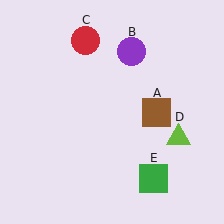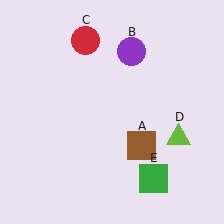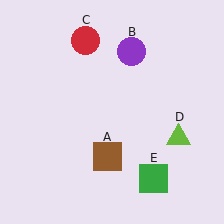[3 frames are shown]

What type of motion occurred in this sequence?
The brown square (object A) rotated clockwise around the center of the scene.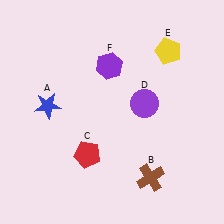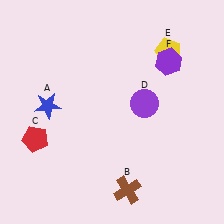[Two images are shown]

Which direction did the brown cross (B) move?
The brown cross (B) moved left.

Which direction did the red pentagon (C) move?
The red pentagon (C) moved left.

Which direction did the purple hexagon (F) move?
The purple hexagon (F) moved right.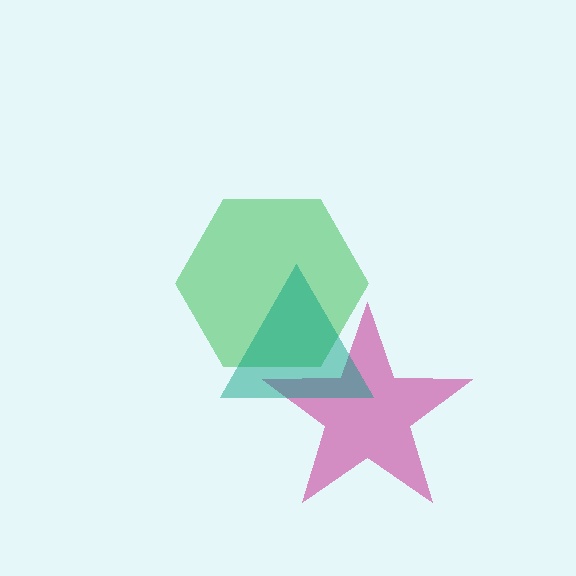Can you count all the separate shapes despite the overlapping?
Yes, there are 3 separate shapes.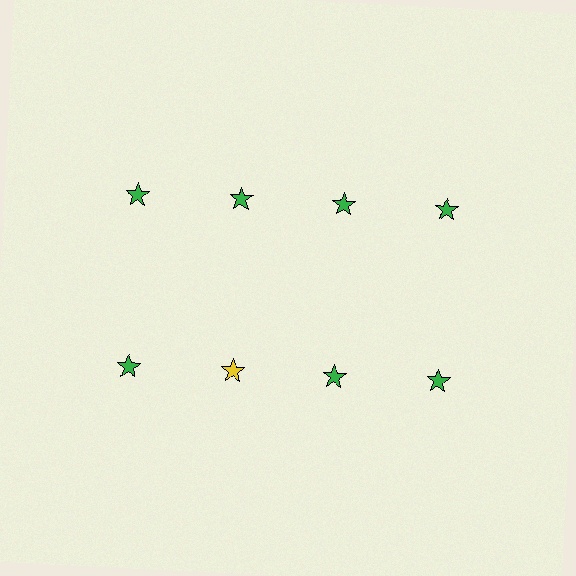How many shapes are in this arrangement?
There are 8 shapes arranged in a grid pattern.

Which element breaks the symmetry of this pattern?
The yellow star in the second row, second from left column breaks the symmetry. All other shapes are green stars.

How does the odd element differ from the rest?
It has a different color: yellow instead of green.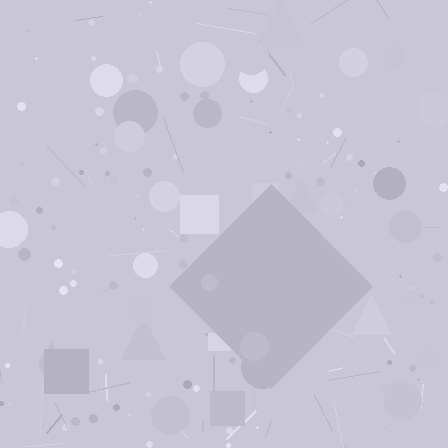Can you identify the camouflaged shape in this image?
The camouflaged shape is a diamond.